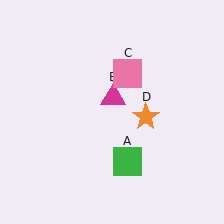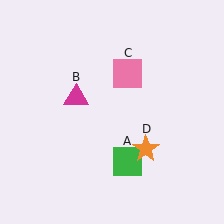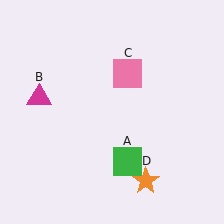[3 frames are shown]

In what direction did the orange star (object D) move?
The orange star (object D) moved down.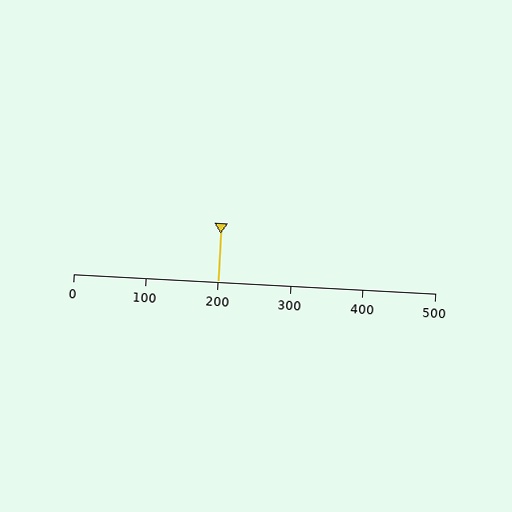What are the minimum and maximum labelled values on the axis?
The axis runs from 0 to 500.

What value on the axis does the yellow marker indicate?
The marker indicates approximately 200.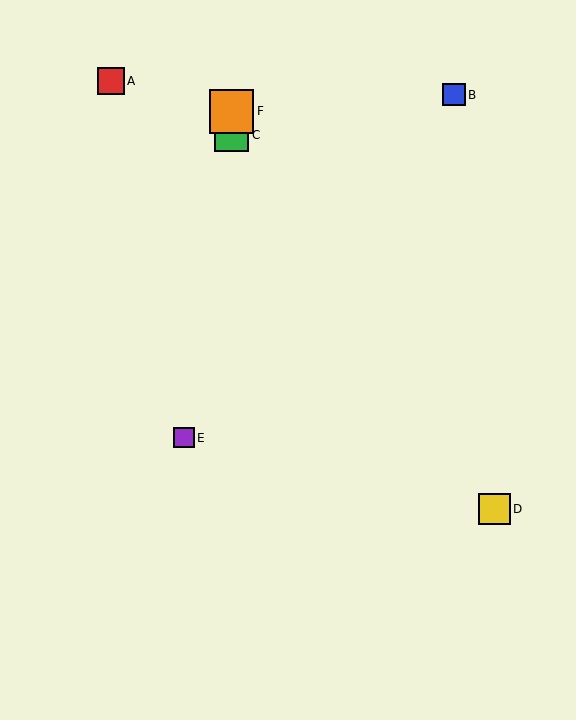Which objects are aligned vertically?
Objects C, F are aligned vertically.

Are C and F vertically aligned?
Yes, both are at x≈232.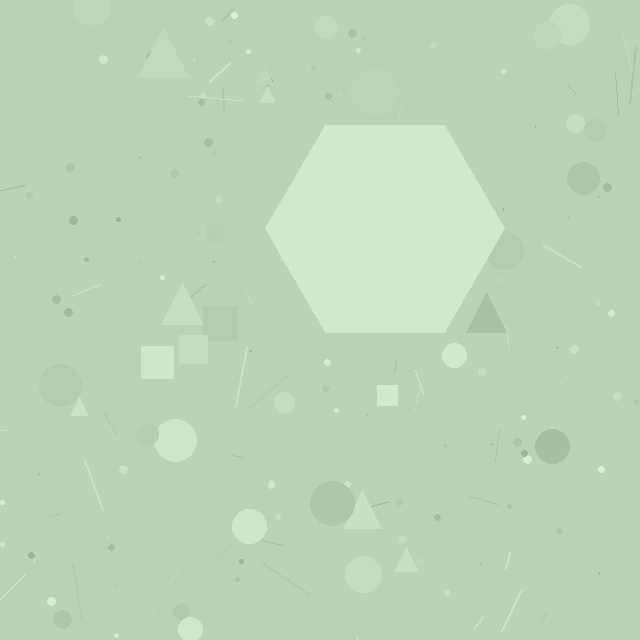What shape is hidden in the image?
A hexagon is hidden in the image.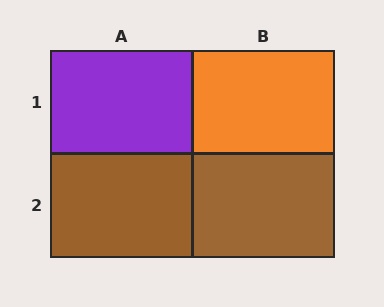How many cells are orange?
1 cell is orange.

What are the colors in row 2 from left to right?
Brown, brown.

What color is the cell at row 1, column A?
Purple.